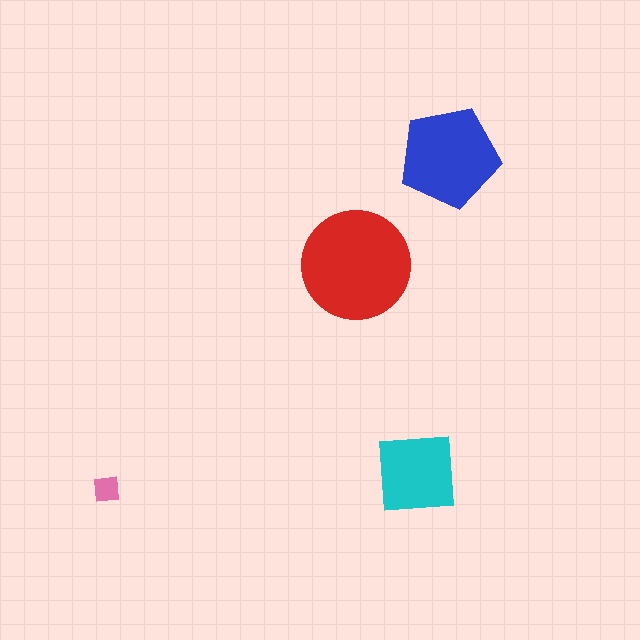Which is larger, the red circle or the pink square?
The red circle.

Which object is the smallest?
The pink square.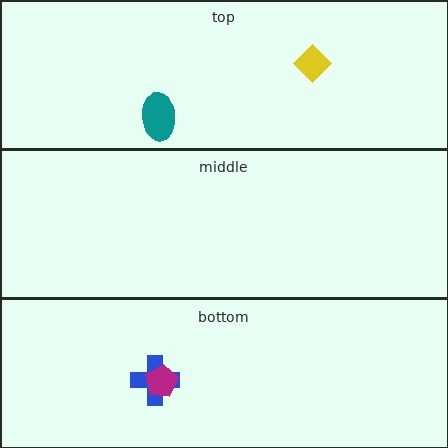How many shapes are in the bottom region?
2.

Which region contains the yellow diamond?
The top region.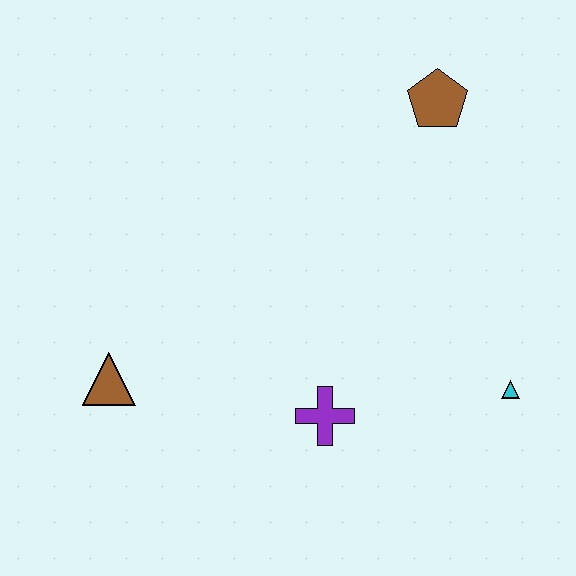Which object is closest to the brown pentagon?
The cyan triangle is closest to the brown pentagon.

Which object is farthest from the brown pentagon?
The brown triangle is farthest from the brown pentagon.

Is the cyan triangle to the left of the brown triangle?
No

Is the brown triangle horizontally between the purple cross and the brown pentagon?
No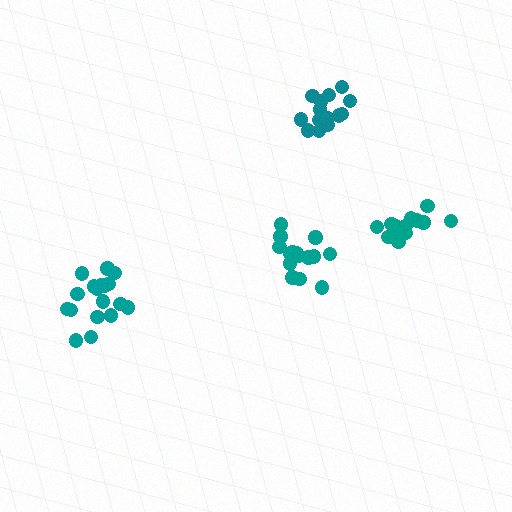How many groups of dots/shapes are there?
There are 4 groups.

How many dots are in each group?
Group 1: 18 dots, Group 2: 15 dots, Group 3: 16 dots, Group 4: 15 dots (64 total).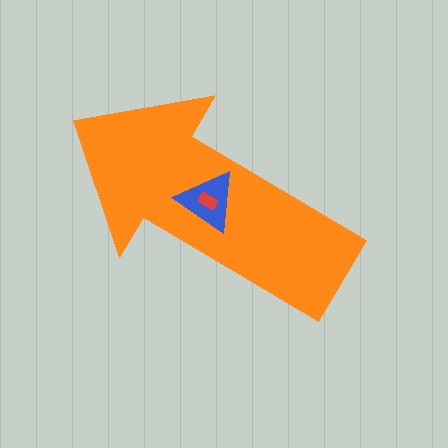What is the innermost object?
The red rectangle.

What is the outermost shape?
The orange arrow.